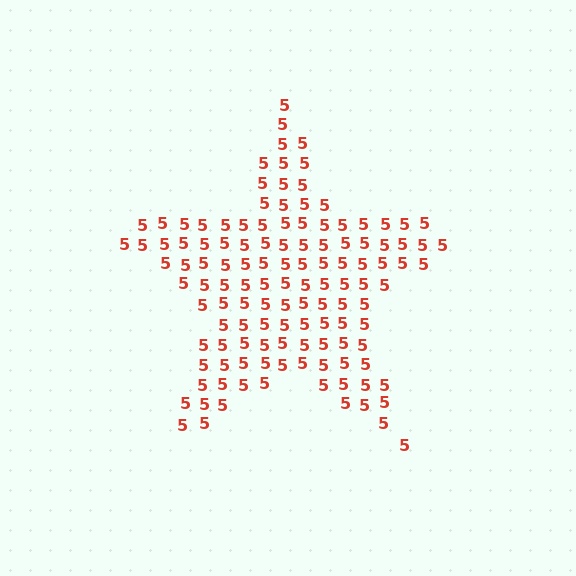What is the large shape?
The large shape is a star.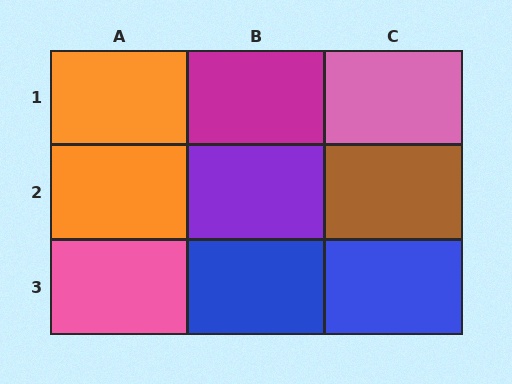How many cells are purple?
1 cell is purple.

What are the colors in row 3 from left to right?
Pink, blue, blue.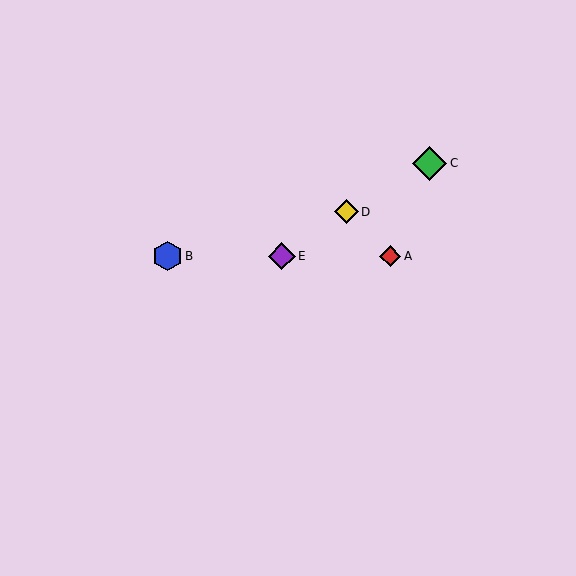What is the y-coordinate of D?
Object D is at y≈212.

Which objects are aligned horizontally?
Objects A, B, E are aligned horizontally.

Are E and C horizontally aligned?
No, E is at y≈256 and C is at y≈163.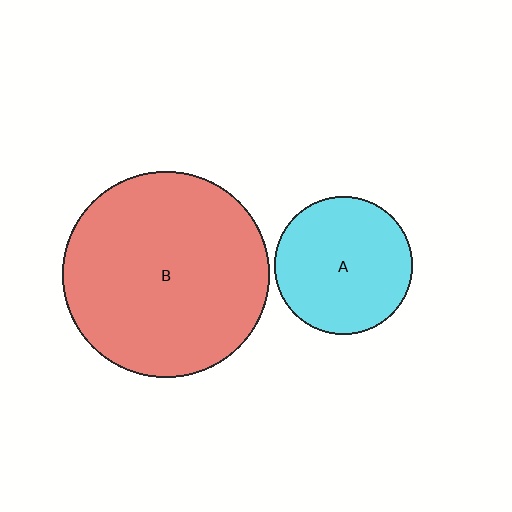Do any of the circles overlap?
No, none of the circles overlap.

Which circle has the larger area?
Circle B (red).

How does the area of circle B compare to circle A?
Approximately 2.2 times.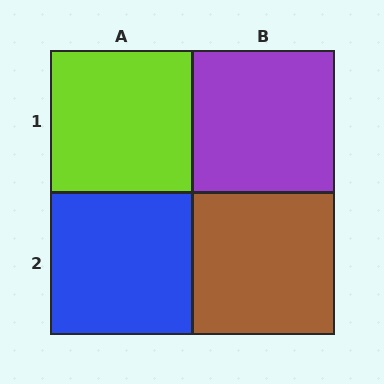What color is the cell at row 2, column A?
Blue.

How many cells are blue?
1 cell is blue.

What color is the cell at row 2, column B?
Brown.